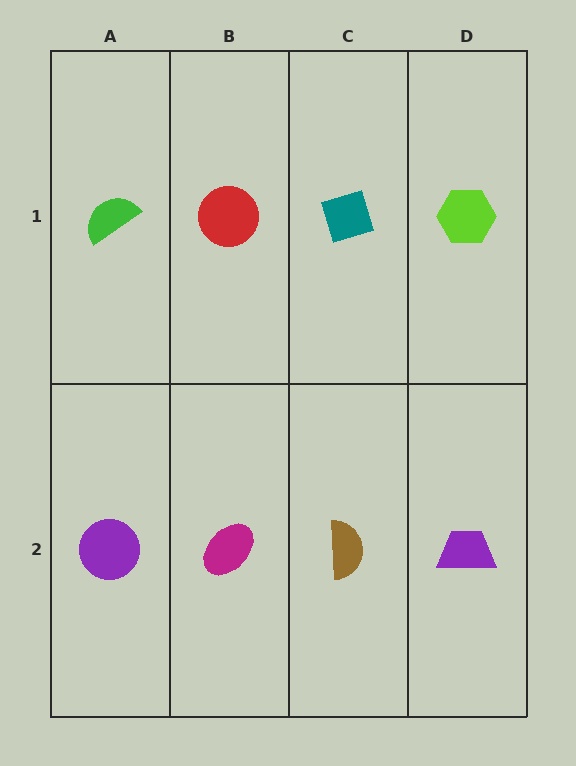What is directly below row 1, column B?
A magenta ellipse.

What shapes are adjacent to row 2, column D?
A lime hexagon (row 1, column D), a brown semicircle (row 2, column C).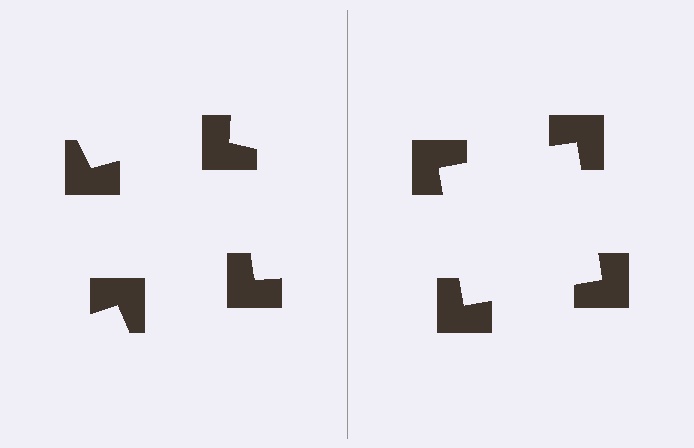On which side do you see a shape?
An illusory square appears on the right side. On the left side the wedge cuts are rotated, so no coherent shape forms.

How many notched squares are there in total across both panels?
8 — 4 on each side.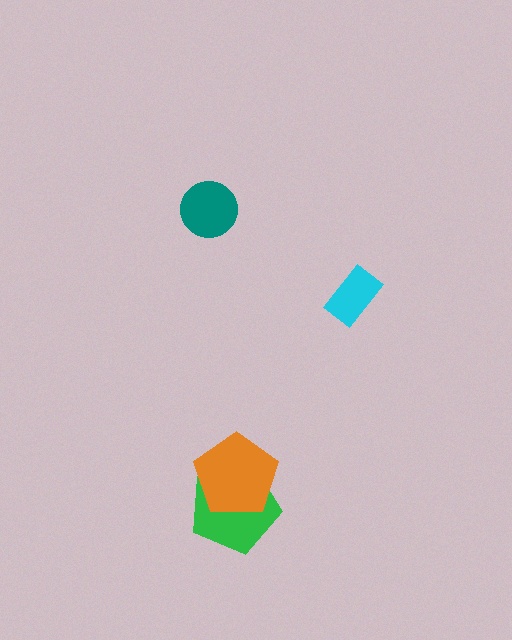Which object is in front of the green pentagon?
The orange pentagon is in front of the green pentagon.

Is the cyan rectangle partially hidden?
No, no other shape covers it.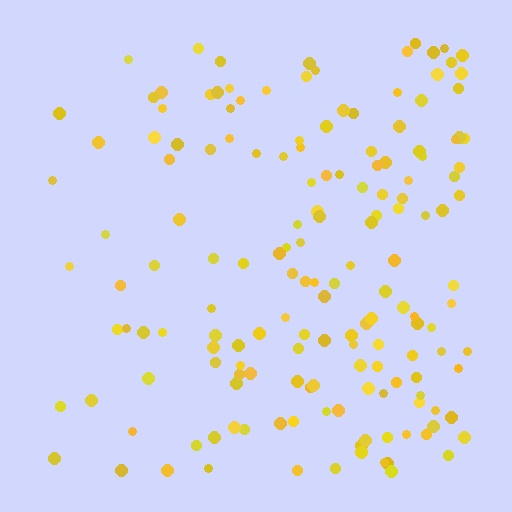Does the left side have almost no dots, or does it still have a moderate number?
Still a moderate number, just noticeably fewer than the right.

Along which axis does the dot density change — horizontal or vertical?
Horizontal.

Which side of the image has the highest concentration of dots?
The right.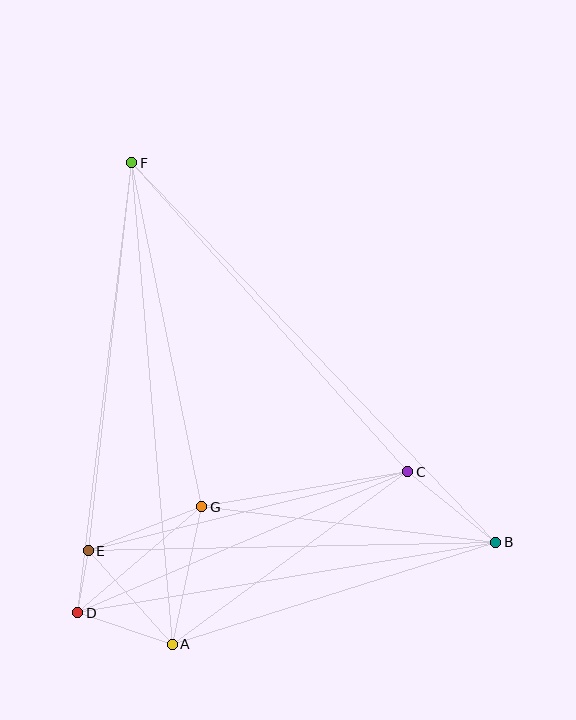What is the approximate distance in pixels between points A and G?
The distance between A and G is approximately 141 pixels.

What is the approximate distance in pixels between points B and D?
The distance between B and D is approximately 424 pixels.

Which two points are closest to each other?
Points D and E are closest to each other.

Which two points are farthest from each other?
Points B and F are farthest from each other.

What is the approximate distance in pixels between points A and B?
The distance between A and B is approximately 339 pixels.